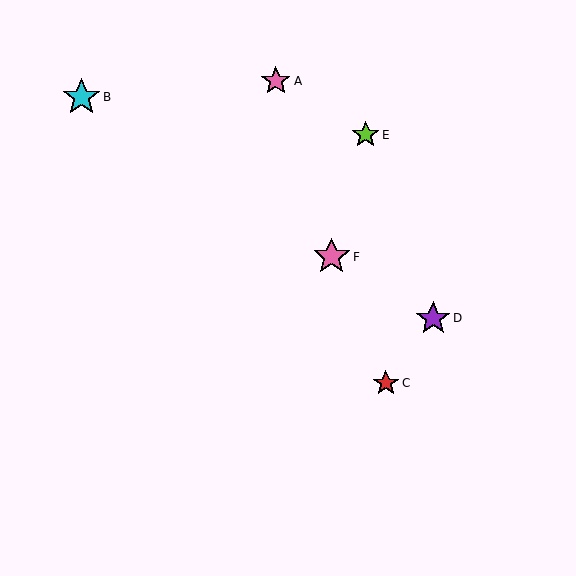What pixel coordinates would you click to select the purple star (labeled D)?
Click at (433, 318) to select the purple star D.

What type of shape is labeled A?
Shape A is a pink star.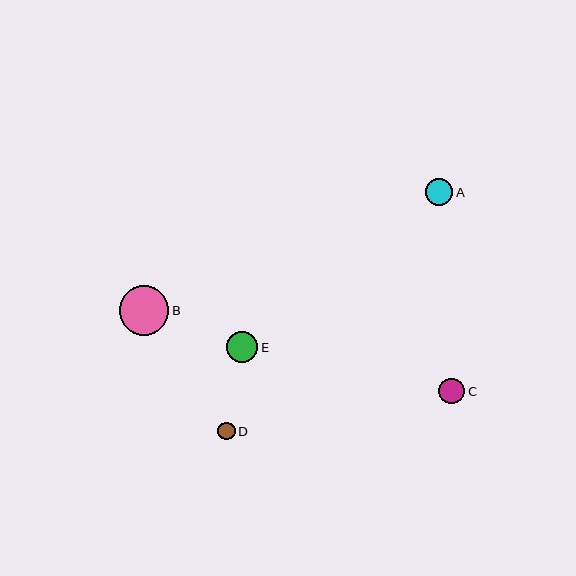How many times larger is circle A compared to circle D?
Circle A is approximately 1.6 times the size of circle D.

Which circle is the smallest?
Circle D is the smallest with a size of approximately 17 pixels.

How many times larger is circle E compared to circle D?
Circle E is approximately 1.8 times the size of circle D.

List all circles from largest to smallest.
From largest to smallest: B, E, A, C, D.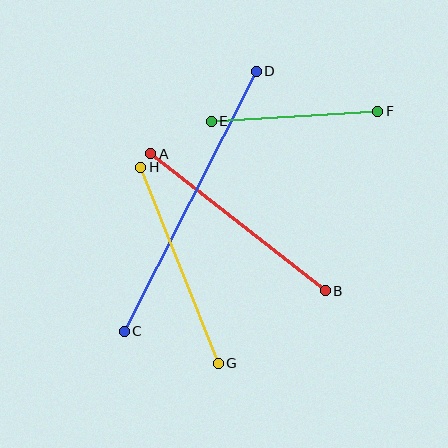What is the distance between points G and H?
The distance is approximately 211 pixels.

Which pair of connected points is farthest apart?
Points C and D are farthest apart.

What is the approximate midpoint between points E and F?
The midpoint is at approximately (294, 116) pixels.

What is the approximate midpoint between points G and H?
The midpoint is at approximately (180, 265) pixels.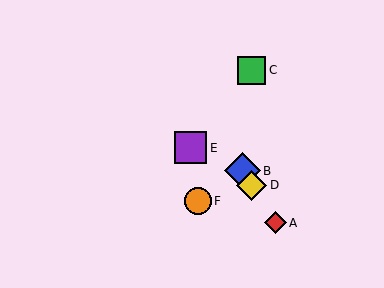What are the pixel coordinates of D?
Object D is at (252, 185).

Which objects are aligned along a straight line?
Objects A, B, D are aligned along a straight line.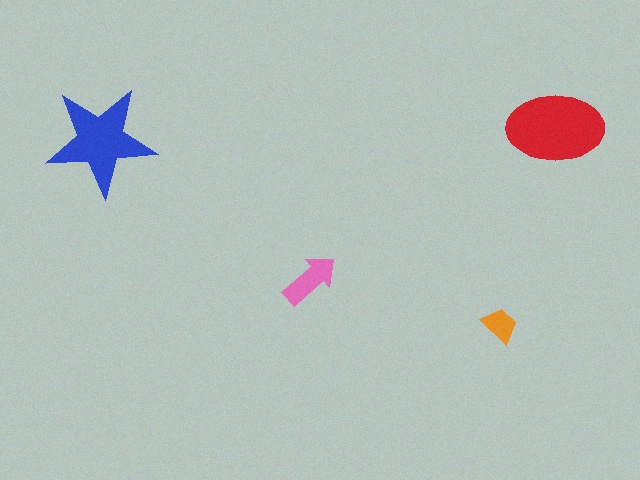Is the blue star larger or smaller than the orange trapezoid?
Larger.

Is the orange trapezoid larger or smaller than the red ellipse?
Smaller.